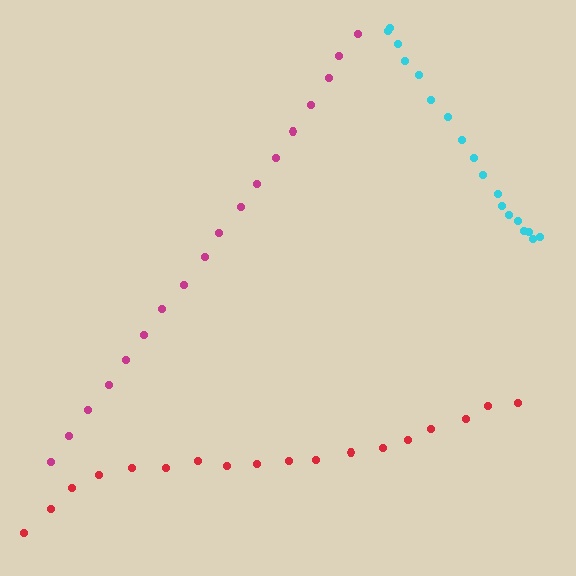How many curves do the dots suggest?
There are 3 distinct paths.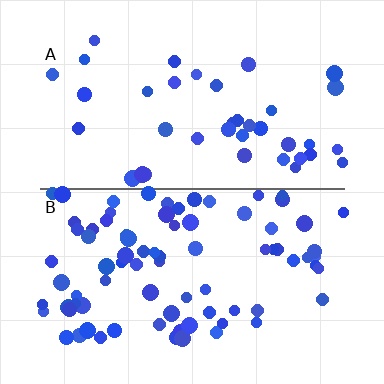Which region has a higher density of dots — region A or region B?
B (the bottom).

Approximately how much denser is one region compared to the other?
Approximately 2.1× — region B over region A.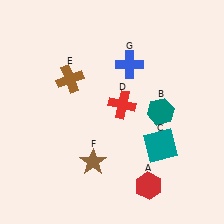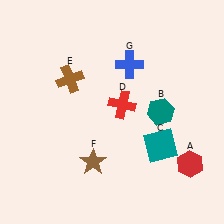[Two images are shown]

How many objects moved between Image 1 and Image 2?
1 object moved between the two images.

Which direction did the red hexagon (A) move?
The red hexagon (A) moved right.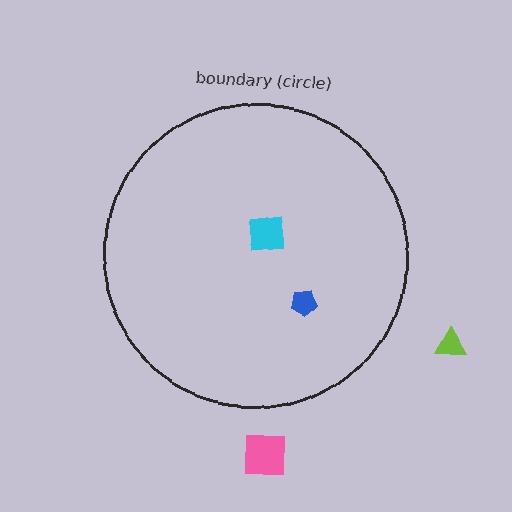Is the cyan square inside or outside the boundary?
Inside.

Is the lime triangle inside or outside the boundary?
Outside.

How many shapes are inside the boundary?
2 inside, 2 outside.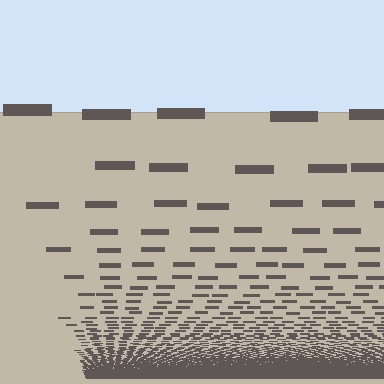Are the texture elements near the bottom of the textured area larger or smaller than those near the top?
Smaller. The gradient is inverted — elements near the bottom are smaller and denser.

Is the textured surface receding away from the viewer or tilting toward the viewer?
The surface appears to tilt toward the viewer. Texture elements get larger and sparser toward the top.